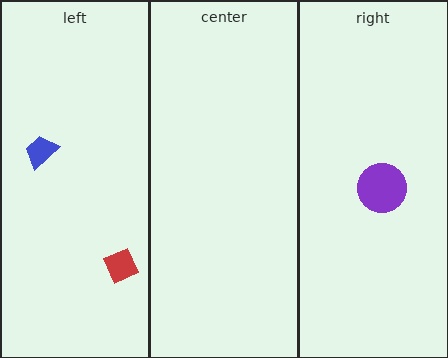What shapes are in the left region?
The red diamond, the blue trapezoid.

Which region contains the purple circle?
The right region.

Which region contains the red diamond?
The left region.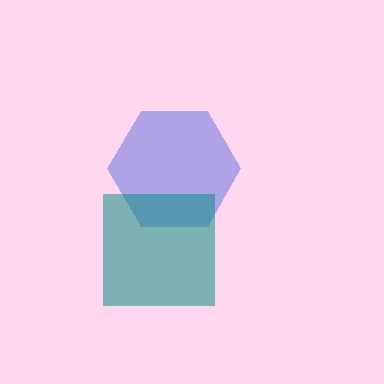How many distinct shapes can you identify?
There are 2 distinct shapes: a blue hexagon, a teal square.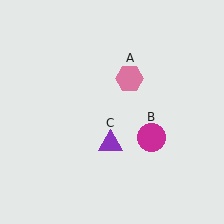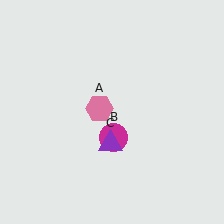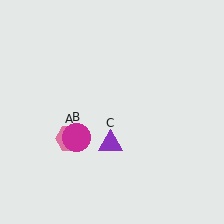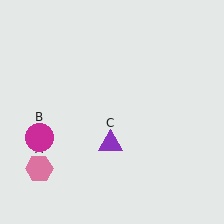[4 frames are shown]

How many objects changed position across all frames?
2 objects changed position: pink hexagon (object A), magenta circle (object B).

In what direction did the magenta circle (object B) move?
The magenta circle (object B) moved left.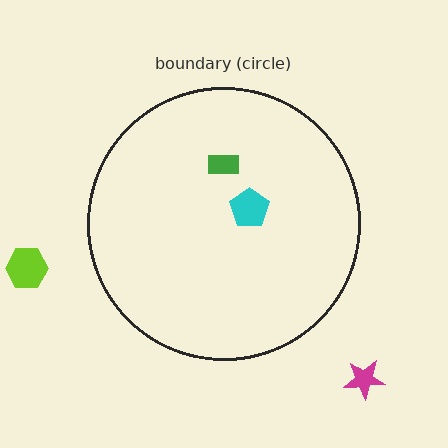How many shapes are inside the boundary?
2 inside, 2 outside.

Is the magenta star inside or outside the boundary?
Outside.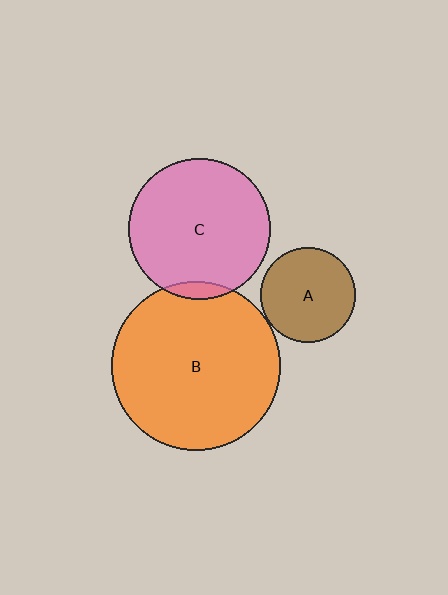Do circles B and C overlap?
Yes.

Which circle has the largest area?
Circle B (orange).